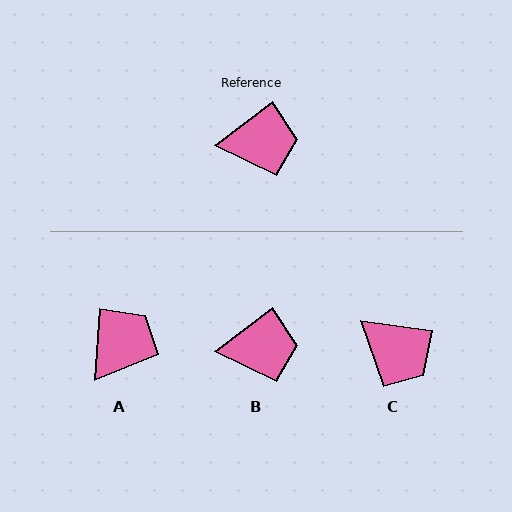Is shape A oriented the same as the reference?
No, it is off by about 48 degrees.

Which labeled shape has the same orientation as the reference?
B.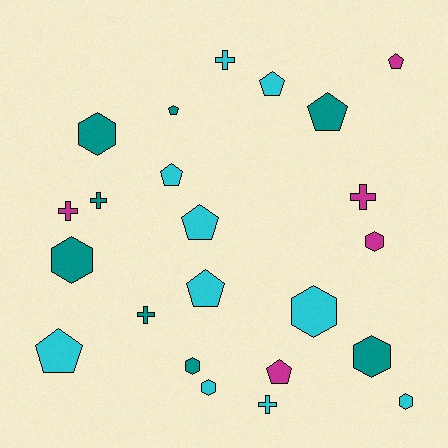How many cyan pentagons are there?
There are 5 cyan pentagons.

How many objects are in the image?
There are 23 objects.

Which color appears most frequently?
Cyan, with 10 objects.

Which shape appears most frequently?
Pentagon, with 9 objects.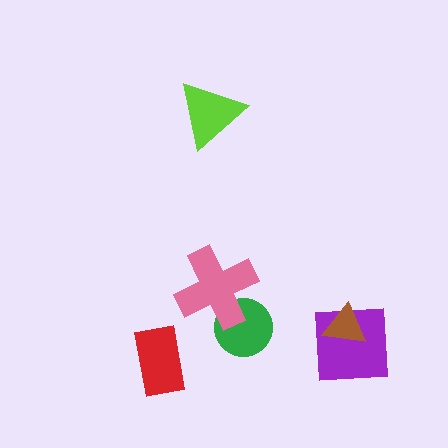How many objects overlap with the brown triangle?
1 object overlaps with the brown triangle.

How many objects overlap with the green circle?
1 object overlaps with the green circle.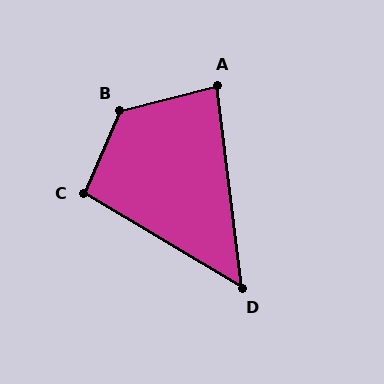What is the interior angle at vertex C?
Approximately 97 degrees (obtuse).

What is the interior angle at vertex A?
Approximately 83 degrees (acute).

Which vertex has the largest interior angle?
B, at approximately 128 degrees.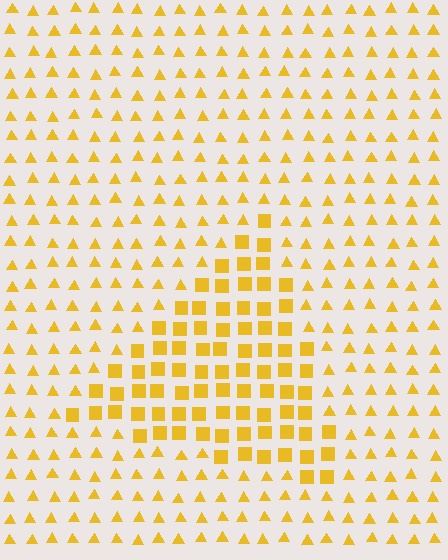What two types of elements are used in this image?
The image uses squares inside the triangle region and triangles outside it.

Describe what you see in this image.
The image is filled with small yellow elements arranged in a uniform grid. A triangle-shaped region contains squares, while the surrounding area contains triangles. The boundary is defined purely by the change in element shape.